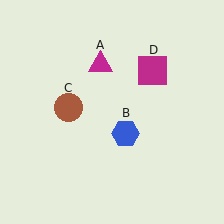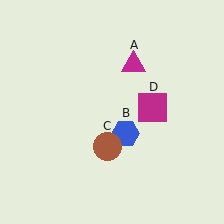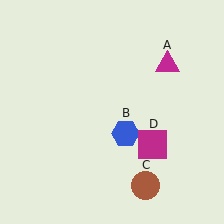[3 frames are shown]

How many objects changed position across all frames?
3 objects changed position: magenta triangle (object A), brown circle (object C), magenta square (object D).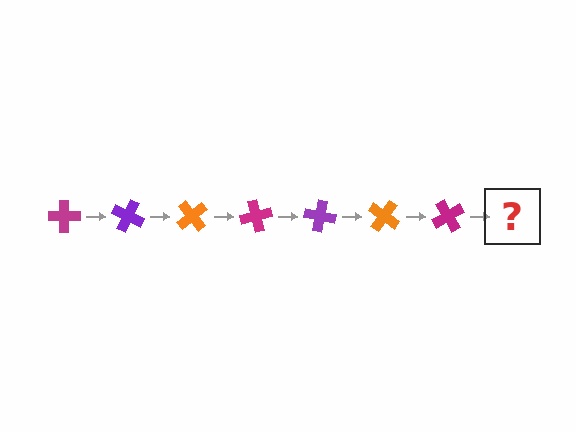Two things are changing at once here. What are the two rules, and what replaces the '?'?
The two rules are that it rotates 25 degrees each step and the color cycles through magenta, purple, and orange. The '?' should be a purple cross, rotated 175 degrees from the start.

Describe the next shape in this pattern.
It should be a purple cross, rotated 175 degrees from the start.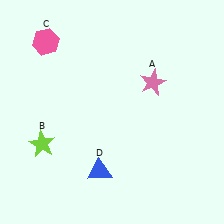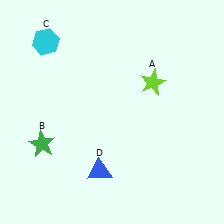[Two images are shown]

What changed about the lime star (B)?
In Image 1, B is lime. In Image 2, it changed to green.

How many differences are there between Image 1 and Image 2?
There are 3 differences between the two images.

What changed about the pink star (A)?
In Image 1, A is pink. In Image 2, it changed to lime.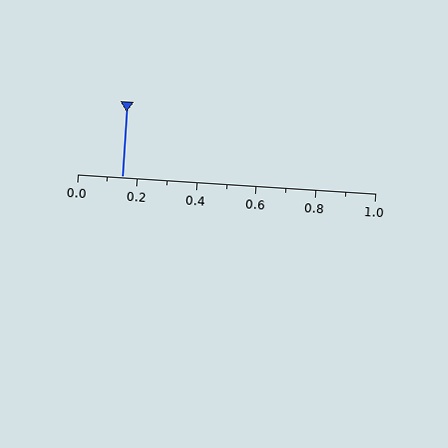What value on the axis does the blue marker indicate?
The marker indicates approximately 0.15.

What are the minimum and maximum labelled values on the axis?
The axis runs from 0.0 to 1.0.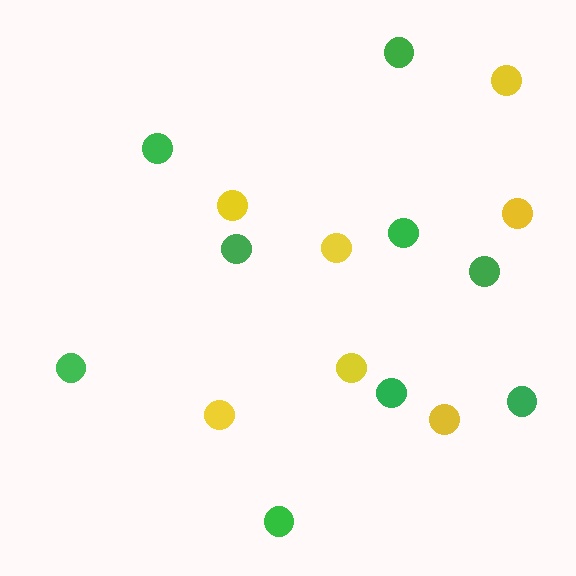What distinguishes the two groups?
There are 2 groups: one group of yellow circles (7) and one group of green circles (9).